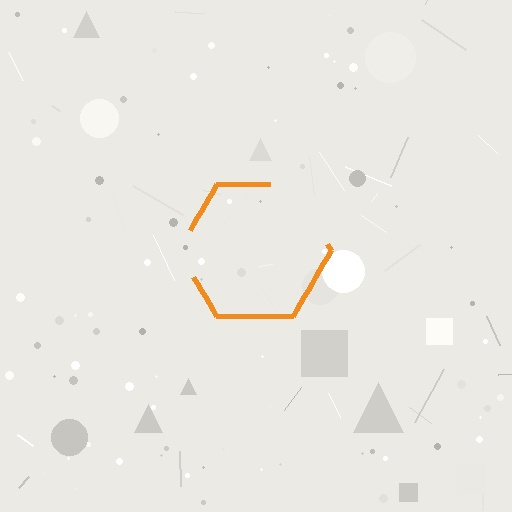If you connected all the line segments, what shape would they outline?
They would outline a hexagon.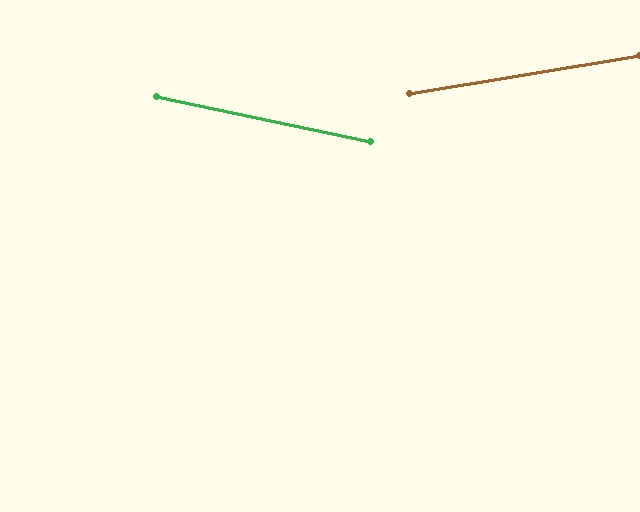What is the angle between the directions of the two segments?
Approximately 21 degrees.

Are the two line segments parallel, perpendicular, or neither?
Neither parallel nor perpendicular — they differ by about 21°.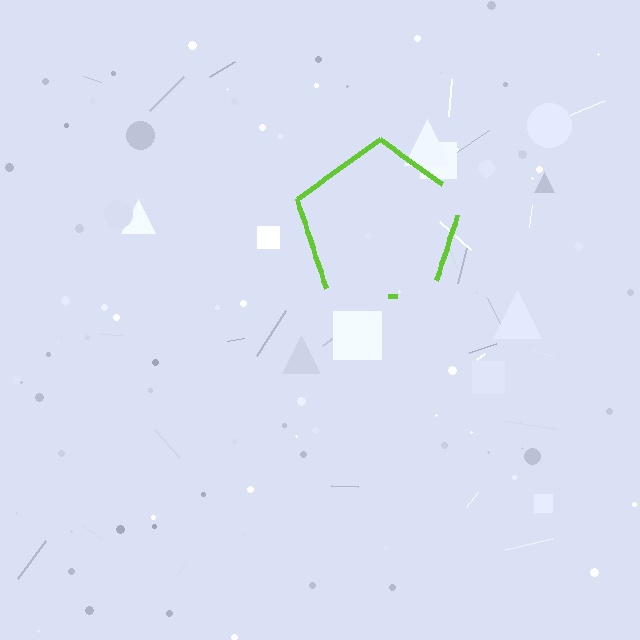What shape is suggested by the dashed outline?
The dashed outline suggests a pentagon.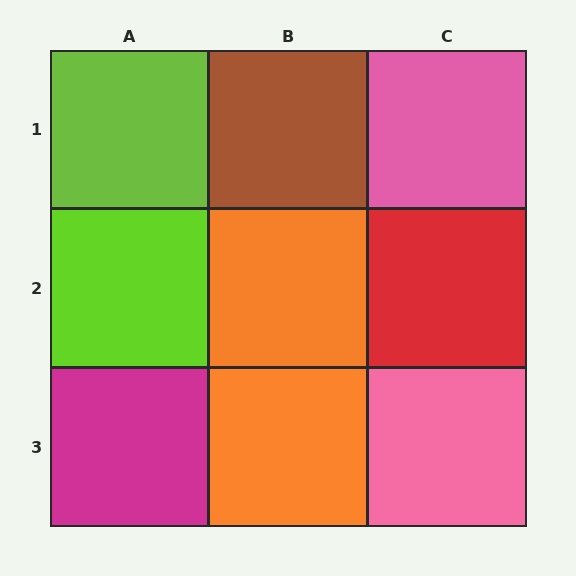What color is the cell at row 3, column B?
Orange.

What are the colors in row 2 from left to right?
Lime, orange, red.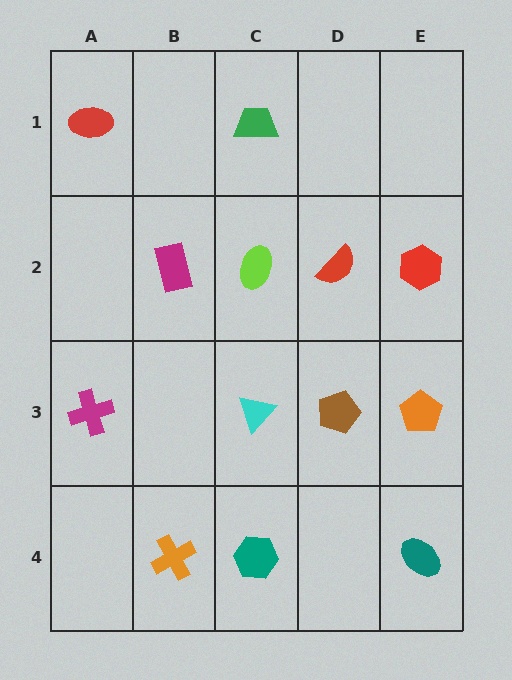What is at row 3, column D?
A brown pentagon.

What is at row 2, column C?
A lime ellipse.